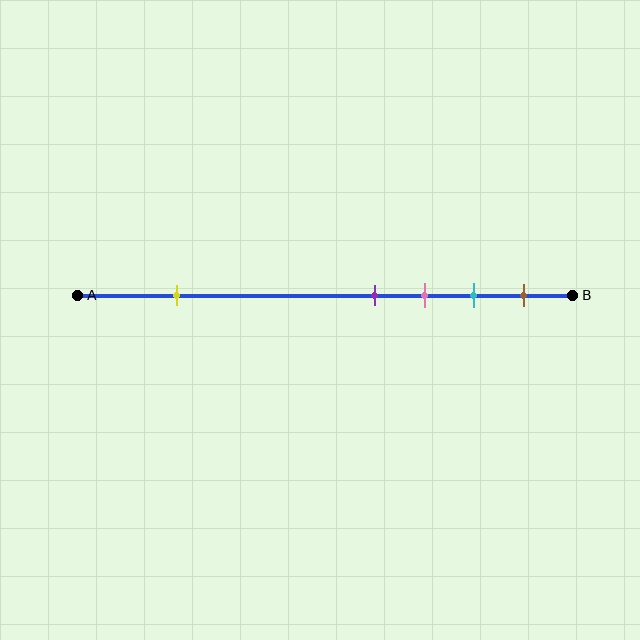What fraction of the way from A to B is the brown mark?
The brown mark is approximately 90% (0.9) of the way from A to B.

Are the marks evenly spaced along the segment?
No, the marks are not evenly spaced.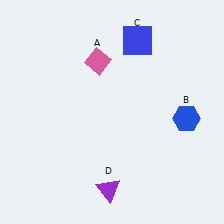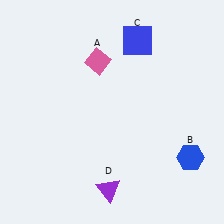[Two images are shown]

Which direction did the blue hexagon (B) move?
The blue hexagon (B) moved down.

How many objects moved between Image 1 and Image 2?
1 object moved between the two images.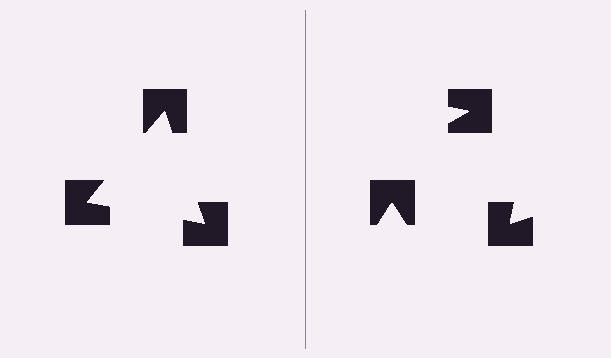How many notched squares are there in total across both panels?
6 — 3 on each side.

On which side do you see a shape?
An illusory triangle appears on the left side. On the right side the wedge cuts are rotated, so no coherent shape forms.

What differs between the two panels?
The notched squares are positioned identically on both sides; only the wedge orientations differ. On the left they align to a triangle; on the right they are misaligned.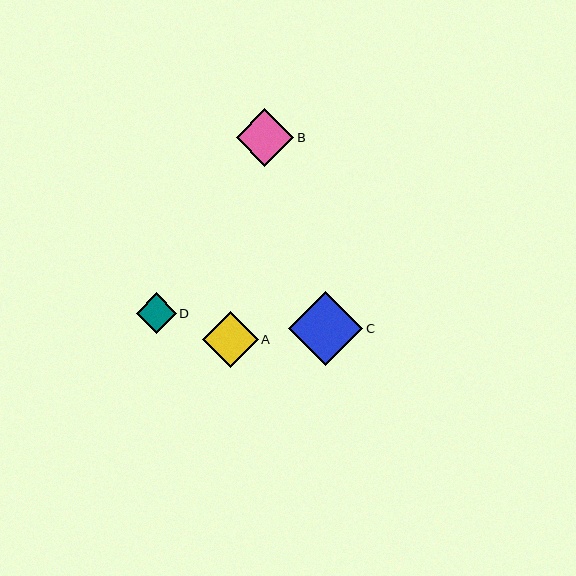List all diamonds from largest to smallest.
From largest to smallest: C, B, A, D.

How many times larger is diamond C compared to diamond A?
Diamond C is approximately 1.3 times the size of diamond A.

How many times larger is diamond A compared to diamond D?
Diamond A is approximately 1.4 times the size of diamond D.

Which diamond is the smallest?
Diamond D is the smallest with a size of approximately 40 pixels.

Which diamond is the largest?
Diamond C is the largest with a size of approximately 75 pixels.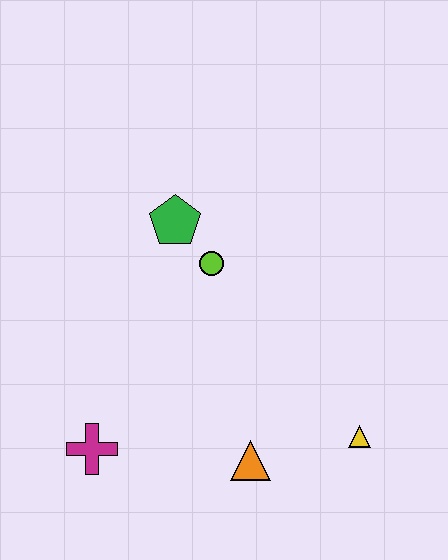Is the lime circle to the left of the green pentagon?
No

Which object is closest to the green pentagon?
The lime circle is closest to the green pentagon.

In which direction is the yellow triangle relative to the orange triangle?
The yellow triangle is to the right of the orange triangle.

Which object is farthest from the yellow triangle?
The green pentagon is farthest from the yellow triangle.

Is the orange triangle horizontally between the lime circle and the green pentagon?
No